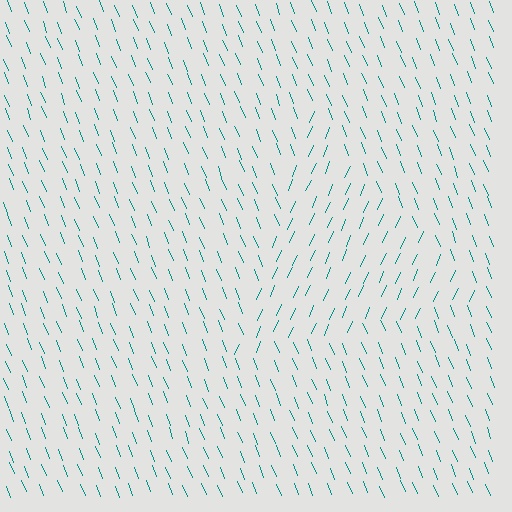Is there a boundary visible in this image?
Yes, there is a texture boundary formed by a change in line orientation.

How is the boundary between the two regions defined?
The boundary is defined purely by a change in line orientation (approximately 45 degrees difference). All lines are the same color and thickness.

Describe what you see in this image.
The image is filled with small teal line segments. A triangle region in the image has lines oriented differently from the surrounding lines, creating a visible texture boundary.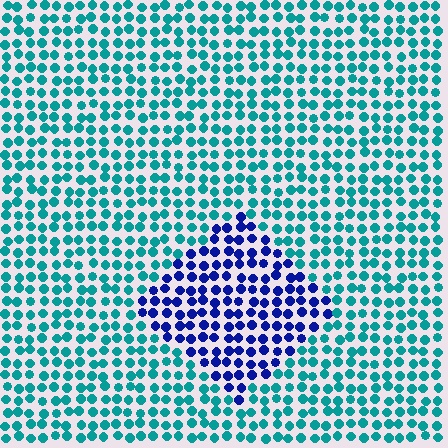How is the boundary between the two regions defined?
The boundary is defined purely by a slight shift in hue (about 56 degrees). Spacing, size, and orientation are identical on both sides.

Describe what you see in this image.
The image is filled with small teal elements in a uniform arrangement. A diamond-shaped region is visible where the elements are tinted to a slightly different hue, forming a subtle color boundary.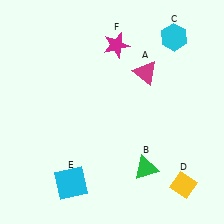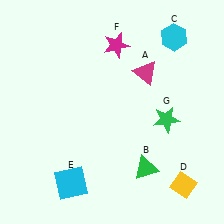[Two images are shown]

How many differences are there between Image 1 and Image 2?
There is 1 difference between the two images.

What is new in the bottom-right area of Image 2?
A green star (G) was added in the bottom-right area of Image 2.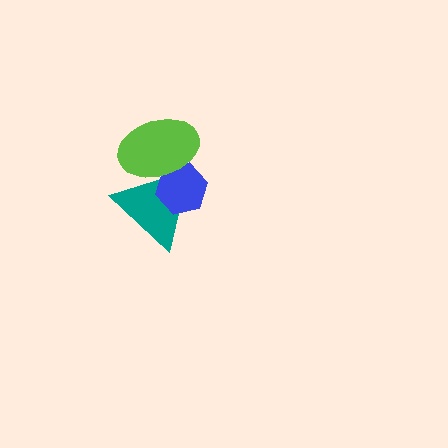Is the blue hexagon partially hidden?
Yes, it is partially covered by another shape.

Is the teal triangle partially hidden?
Yes, it is partially covered by another shape.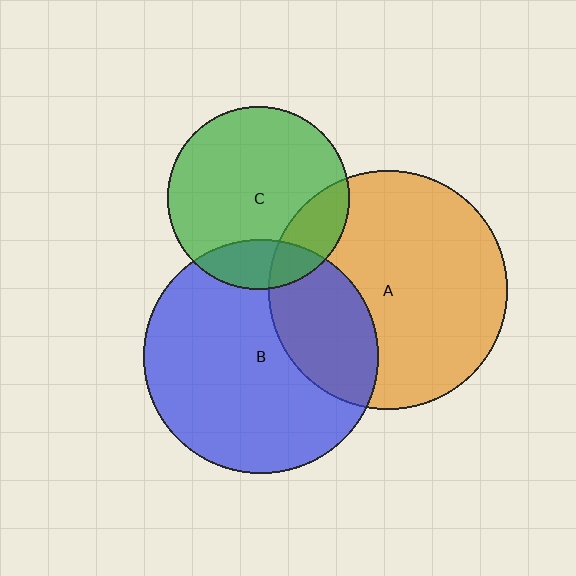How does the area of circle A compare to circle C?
Approximately 1.7 times.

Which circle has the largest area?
Circle A (orange).